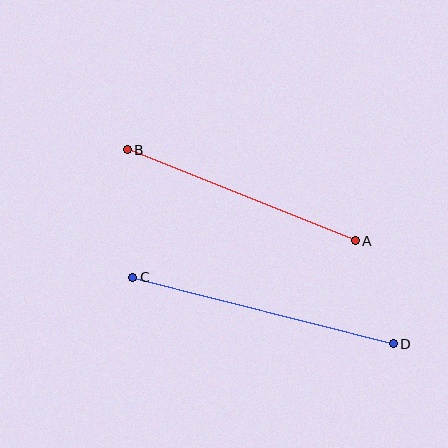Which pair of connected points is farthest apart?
Points C and D are farthest apart.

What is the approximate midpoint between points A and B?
The midpoint is at approximately (241, 195) pixels.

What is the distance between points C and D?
The distance is approximately 269 pixels.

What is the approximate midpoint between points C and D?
The midpoint is at approximately (263, 310) pixels.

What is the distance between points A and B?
The distance is approximately 245 pixels.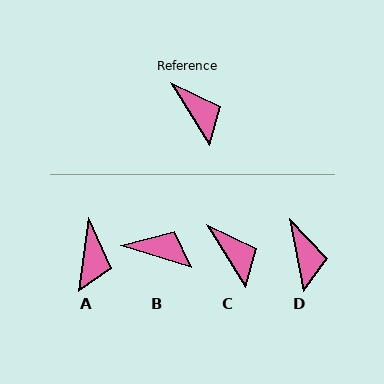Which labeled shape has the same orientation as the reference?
C.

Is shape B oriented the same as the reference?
No, it is off by about 41 degrees.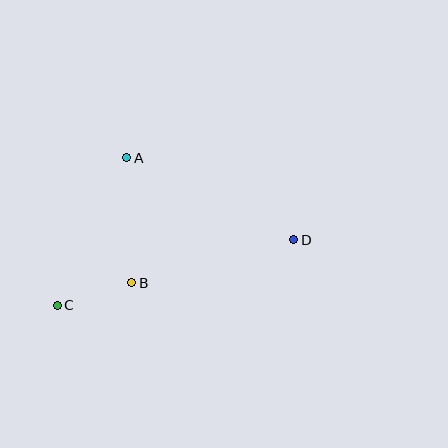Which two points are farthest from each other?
Points C and D are farthest from each other.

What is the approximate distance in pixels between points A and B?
The distance between A and B is approximately 125 pixels.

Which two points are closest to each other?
Points B and C are closest to each other.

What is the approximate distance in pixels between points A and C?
The distance between A and C is approximately 163 pixels.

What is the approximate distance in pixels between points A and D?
The distance between A and D is approximately 186 pixels.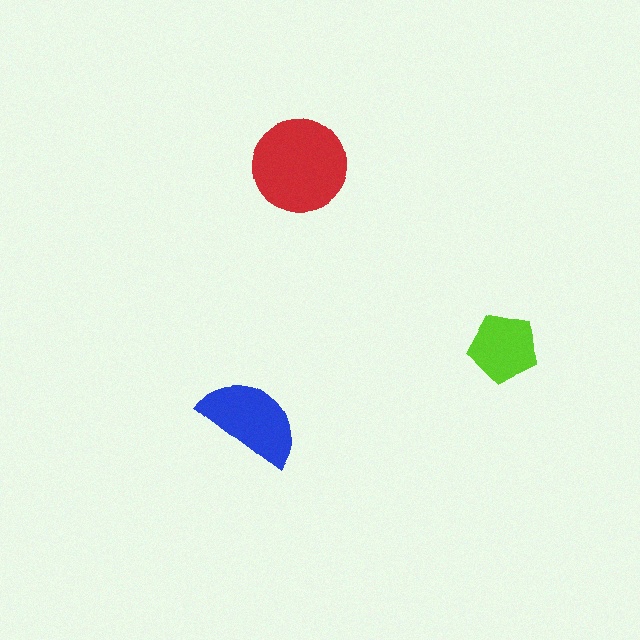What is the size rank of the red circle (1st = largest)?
1st.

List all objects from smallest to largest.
The lime pentagon, the blue semicircle, the red circle.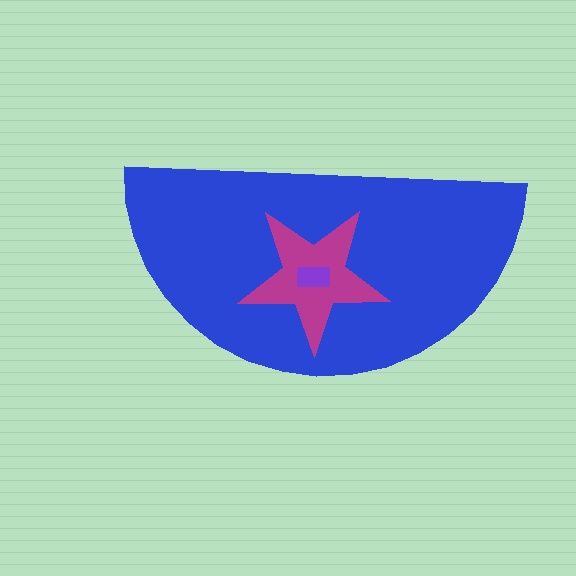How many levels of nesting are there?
3.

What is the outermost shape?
The blue semicircle.